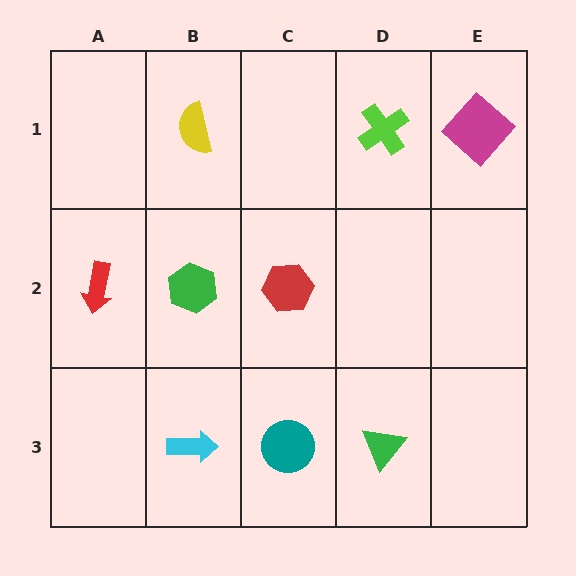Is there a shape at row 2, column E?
No, that cell is empty.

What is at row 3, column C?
A teal circle.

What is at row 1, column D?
A lime cross.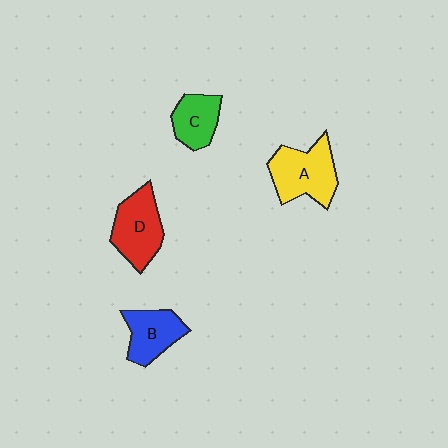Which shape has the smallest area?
Shape C (green).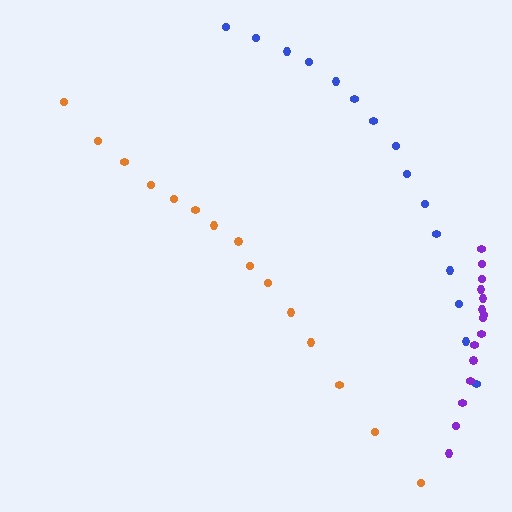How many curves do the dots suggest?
There are 3 distinct paths.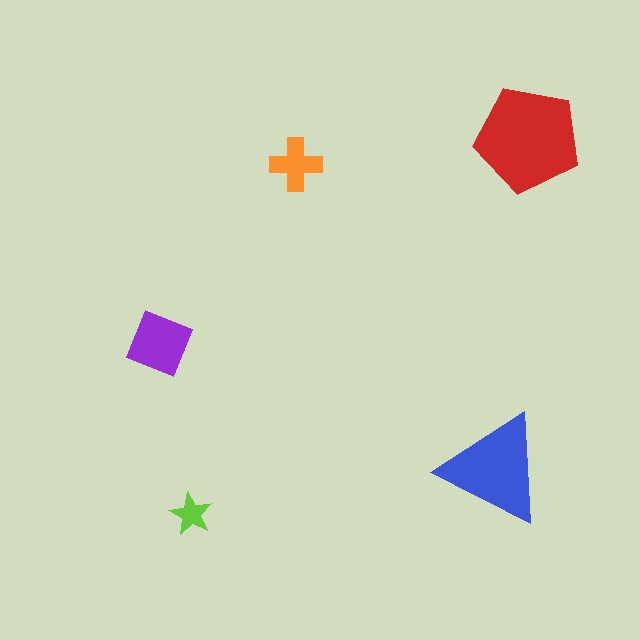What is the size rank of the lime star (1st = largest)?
5th.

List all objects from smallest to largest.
The lime star, the orange cross, the purple square, the blue triangle, the red pentagon.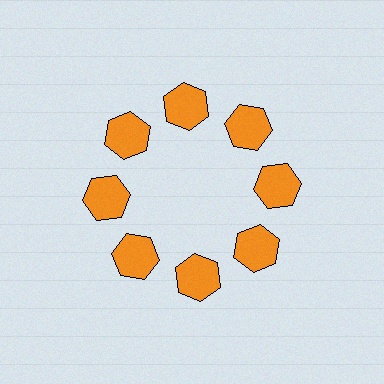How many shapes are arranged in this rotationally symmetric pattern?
There are 8 shapes, arranged in 8 groups of 1.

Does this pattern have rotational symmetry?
Yes, this pattern has 8-fold rotational symmetry. It looks the same after rotating 45 degrees around the center.